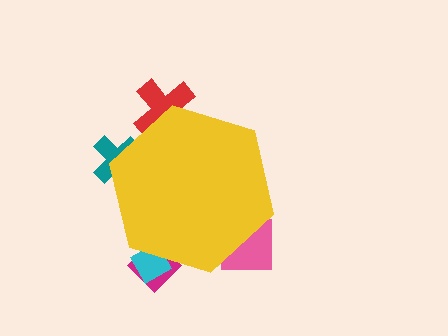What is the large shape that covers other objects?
A yellow hexagon.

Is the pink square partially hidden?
Yes, the pink square is partially hidden behind the yellow hexagon.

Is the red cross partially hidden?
Yes, the red cross is partially hidden behind the yellow hexagon.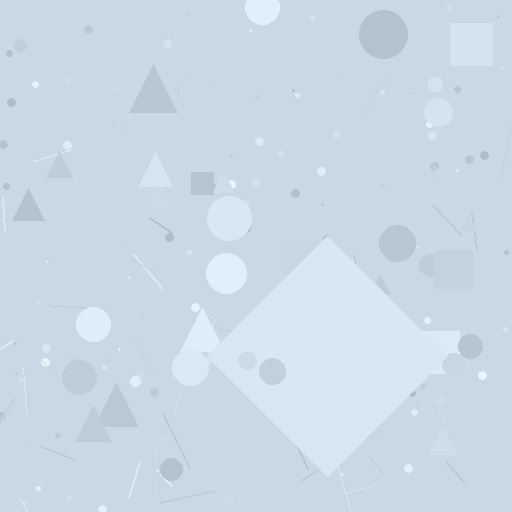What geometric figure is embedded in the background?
A diamond is embedded in the background.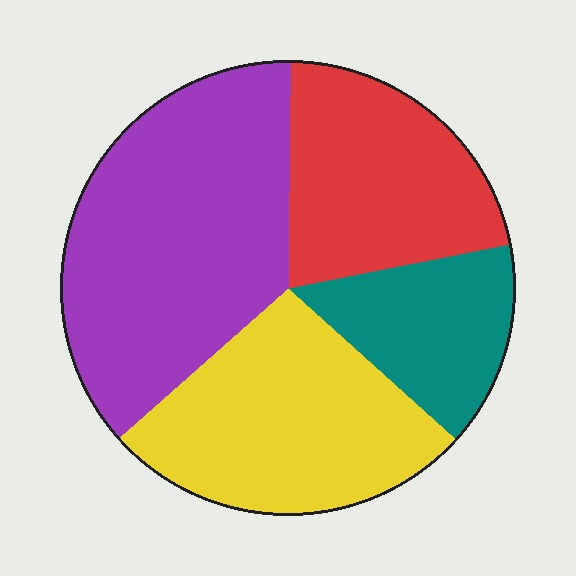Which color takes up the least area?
Teal, at roughly 15%.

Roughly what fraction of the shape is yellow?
Yellow takes up about one quarter (1/4) of the shape.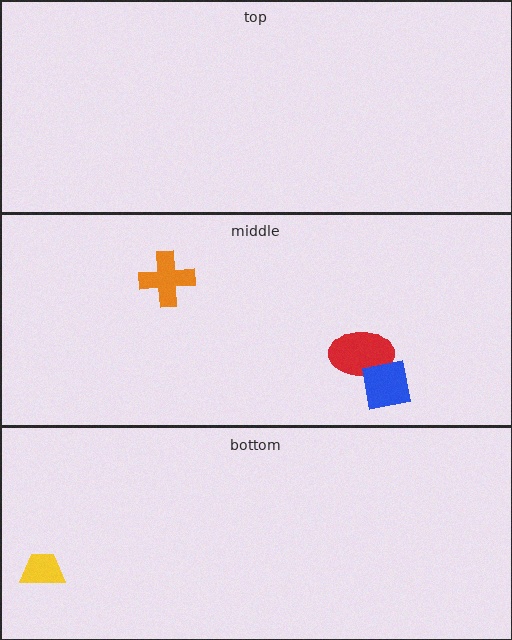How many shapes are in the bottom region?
1.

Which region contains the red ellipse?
The middle region.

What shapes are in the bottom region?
The yellow trapezoid.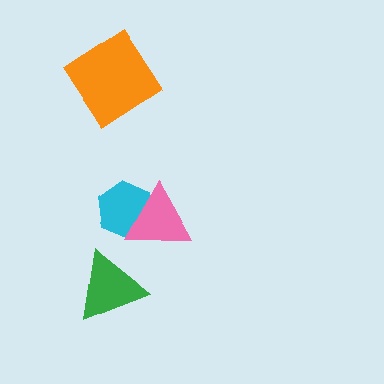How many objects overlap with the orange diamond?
0 objects overlap with the orange diamond.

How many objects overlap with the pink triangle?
1 object overlaps with the pink triangle.